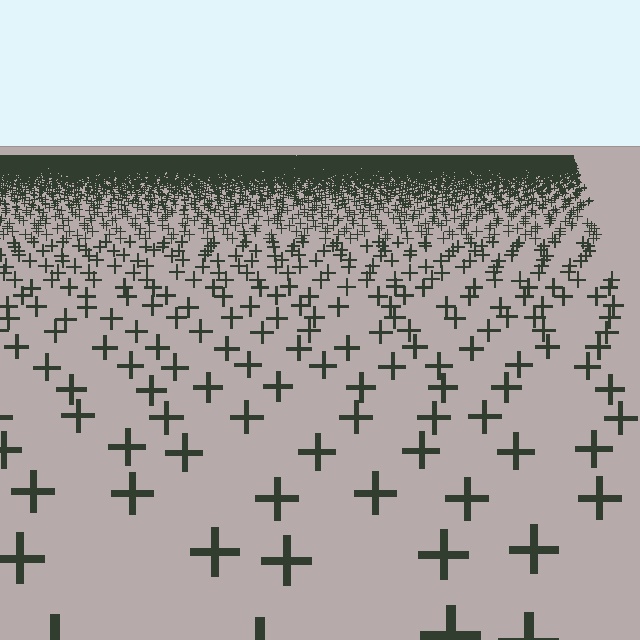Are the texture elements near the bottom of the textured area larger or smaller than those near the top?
Larger. Near the bottom, elements are closer to the viewer and appear at a bigger on-screen size.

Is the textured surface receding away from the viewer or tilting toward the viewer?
The surface is receding away from the viewer. Texture elements get smaller and denser toward the top.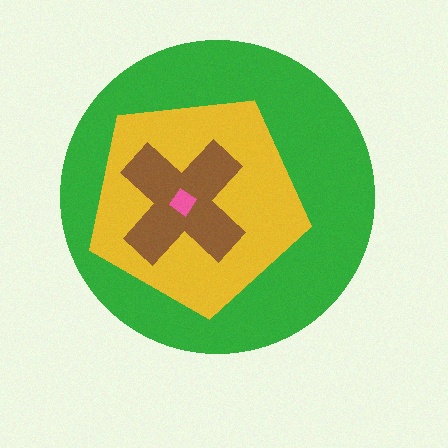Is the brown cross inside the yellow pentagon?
Yes.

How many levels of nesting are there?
4.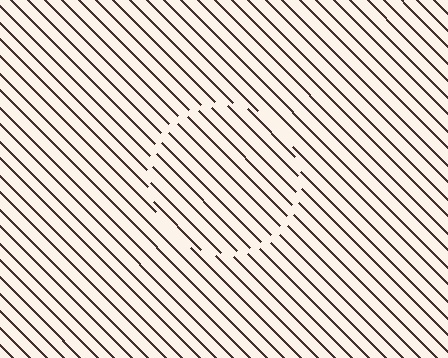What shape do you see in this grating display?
An illusory circle. The interior of the shape contains the same grating, shifted by half a period — the contour is defined by the phase discontinuity where line-ends from the inner and outer gratings abut.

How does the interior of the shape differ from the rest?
The interior of the shape contains the same grating, shifted by half a period — the contour is defined by the phase discontinuity where line-ends from the inner and outer gratings abut.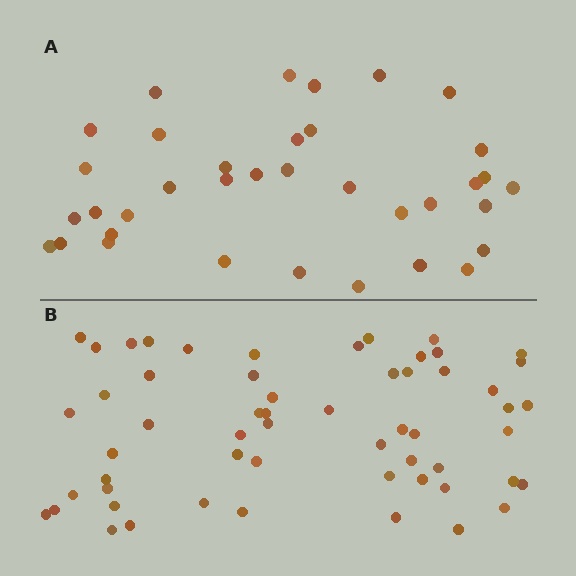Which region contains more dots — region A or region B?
Region B (the bottom region) has more dots.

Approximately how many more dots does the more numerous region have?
Region B has approximately 20 more dots than region A.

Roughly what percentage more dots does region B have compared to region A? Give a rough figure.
About 60% more.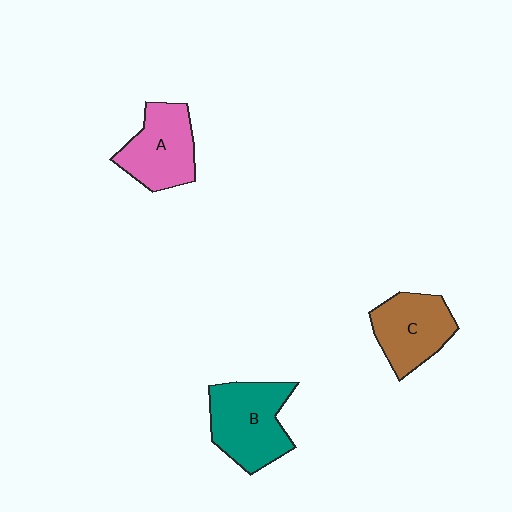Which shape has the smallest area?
Shape C (brown).